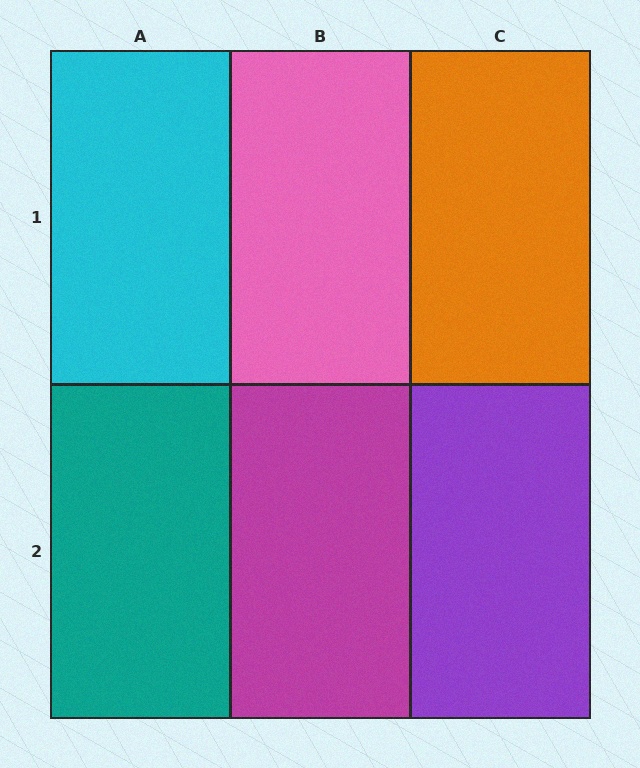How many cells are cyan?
1 cell is cyan.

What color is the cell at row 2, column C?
Purple.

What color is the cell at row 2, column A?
Teal.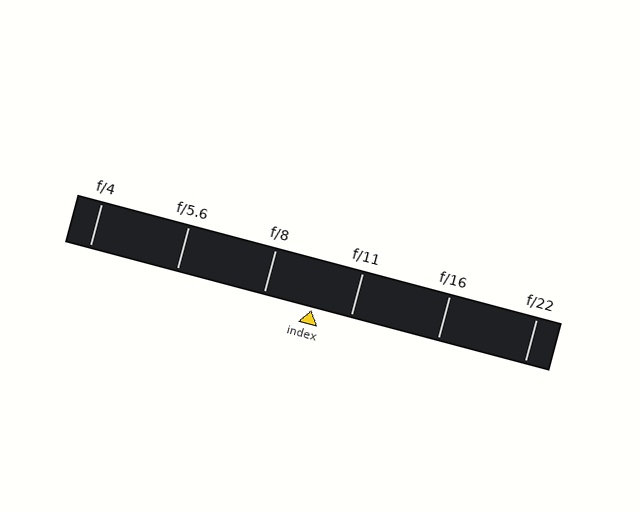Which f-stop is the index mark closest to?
The index mark is closest to f/11.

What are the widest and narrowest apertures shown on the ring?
The widest aperture shown is f/4 and the narrowest is f/22.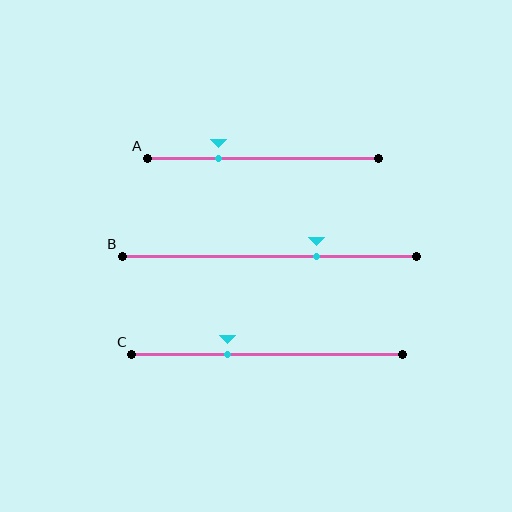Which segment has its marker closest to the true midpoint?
Segment C has its marker closest to the true midpoint.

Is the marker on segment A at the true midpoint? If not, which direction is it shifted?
No, the marker on segment A is shifted to the left by about 19% of the segment length.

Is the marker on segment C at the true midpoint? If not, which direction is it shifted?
No, the marker on segment C is shifted to the left by about 15% of the segment length.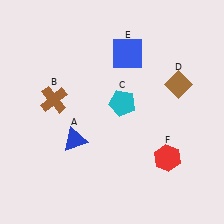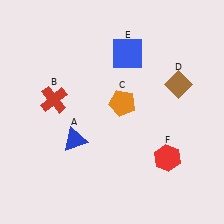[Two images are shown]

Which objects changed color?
B changed from brown to red. C changed from cyan to orange.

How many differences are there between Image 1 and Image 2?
There are 2 differences between the two images.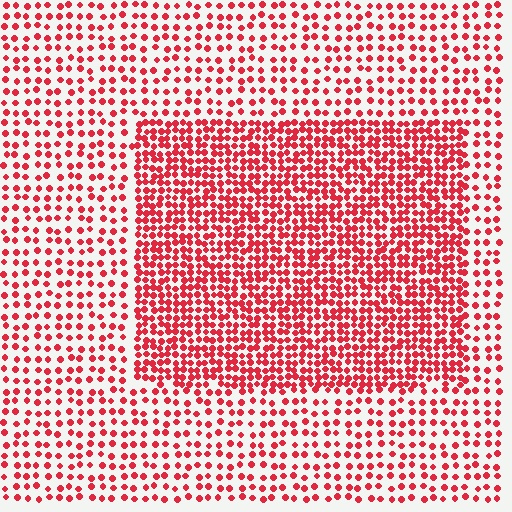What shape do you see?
I see a rectangle.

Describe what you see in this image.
The image contains small red elements arranged at two different densities. A rectangle-shaped region is visible where the elements are more densely packed than the surrounding area.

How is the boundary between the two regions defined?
The boundary is defined by a change in element density (approximately 2.1x ratio). All elements are the same color, size, and shape.